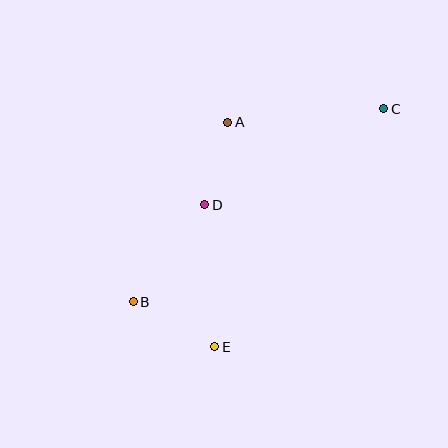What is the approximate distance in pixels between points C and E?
The distance between C and E is approximately 292 pixels.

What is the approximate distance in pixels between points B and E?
The distance between B and E is approximately 93 pixels.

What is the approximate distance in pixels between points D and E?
The distance between D and E is approximately 142 pixels.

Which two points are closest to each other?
Points A and D are closest to each other.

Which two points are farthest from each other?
Points B and C are farthest from each other.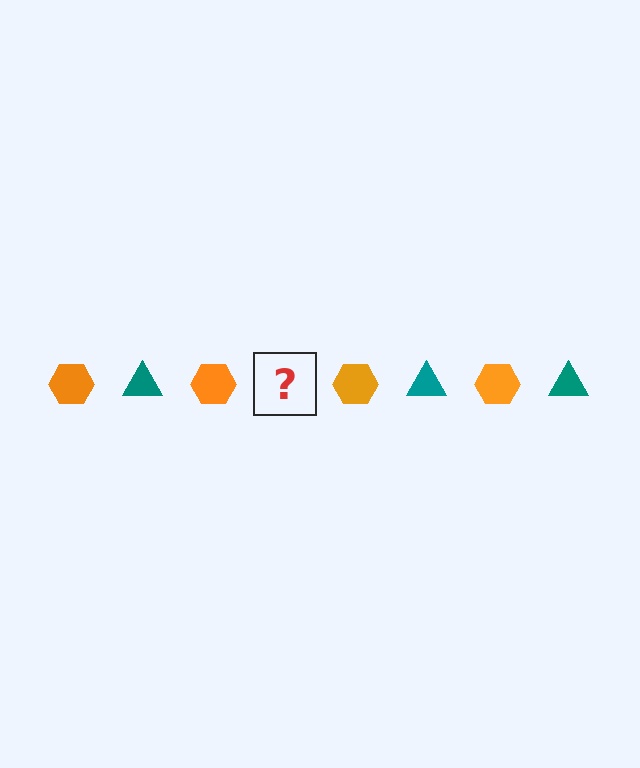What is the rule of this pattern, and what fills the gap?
The rule is that the pattern alternates between orange hexagon and teal triangle. The gap should be filled with a teal triangle.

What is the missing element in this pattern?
The missing element is a teal triangle.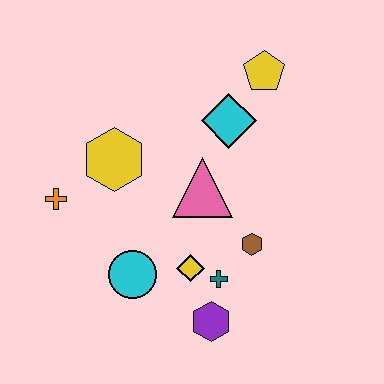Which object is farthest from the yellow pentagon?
The purple hexagon is farthest from the yellow pentagon.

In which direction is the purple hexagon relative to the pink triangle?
The purple hexagon is below the pink triangle.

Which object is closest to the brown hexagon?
The teal cross is closest to the brown hexagon.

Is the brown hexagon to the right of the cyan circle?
Yes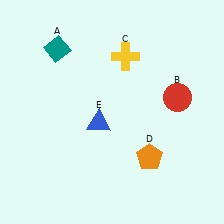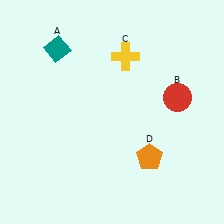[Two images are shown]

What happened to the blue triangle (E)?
The blue triangle (E) was removed in Image 2. It was in the bottom-left area of Image 1.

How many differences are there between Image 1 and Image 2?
There is 1 difference between the two images.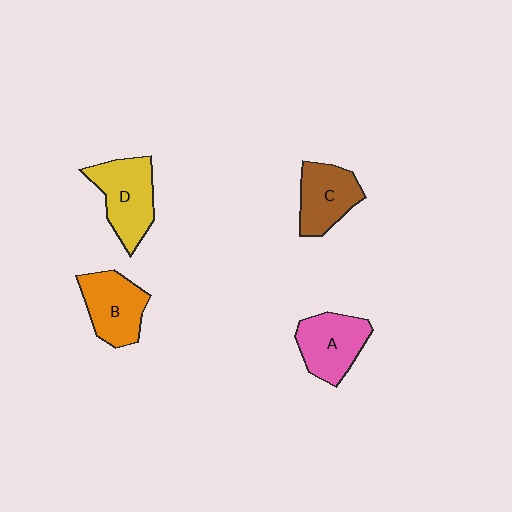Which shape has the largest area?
Shape D (yellow).